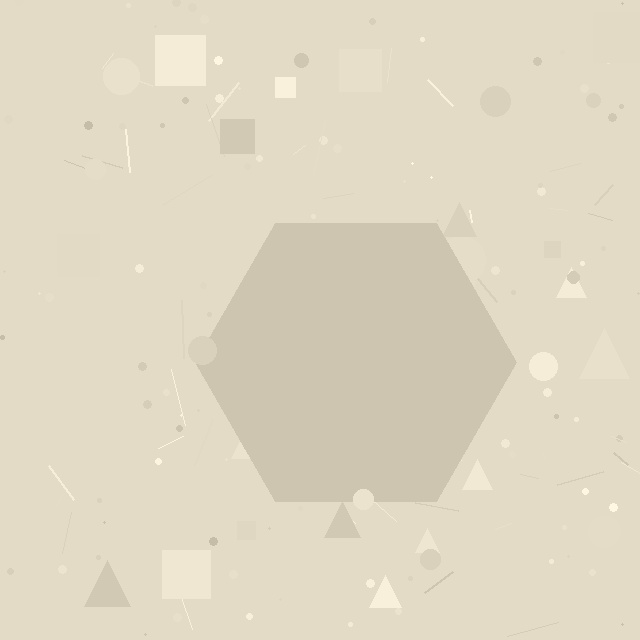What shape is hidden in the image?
A hexagon is hidden in the image.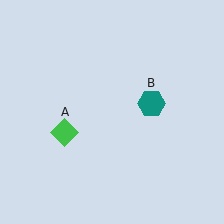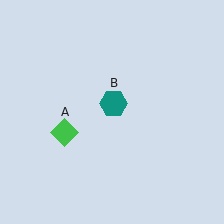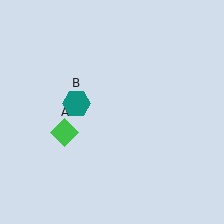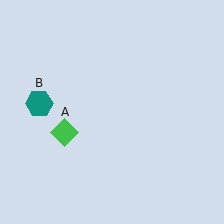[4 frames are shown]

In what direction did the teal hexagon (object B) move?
The teal hexagon (object B) moved left.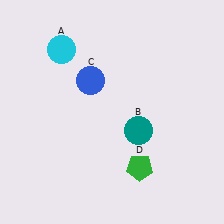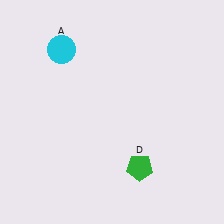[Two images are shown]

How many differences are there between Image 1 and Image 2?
There are 2 differences between the two images.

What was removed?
The blue circle (C), the teal circle (B) were removed in Image 2.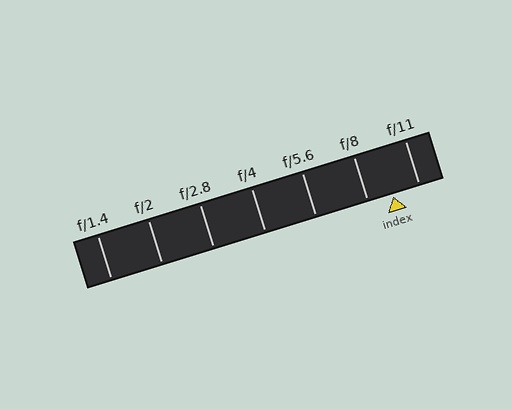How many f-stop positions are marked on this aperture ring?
There are 7 f-stop positions marked.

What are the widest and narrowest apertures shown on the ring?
The widest aperture shown is f/1.4 and the narrowest is f/11.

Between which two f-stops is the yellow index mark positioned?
The index mark is between f/8 and f/11.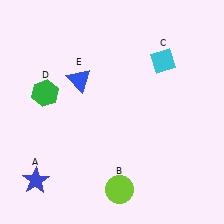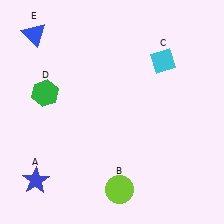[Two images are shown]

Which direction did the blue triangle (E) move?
The blue triangle (E) moved up.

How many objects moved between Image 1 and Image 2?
1 object moved between the two images.